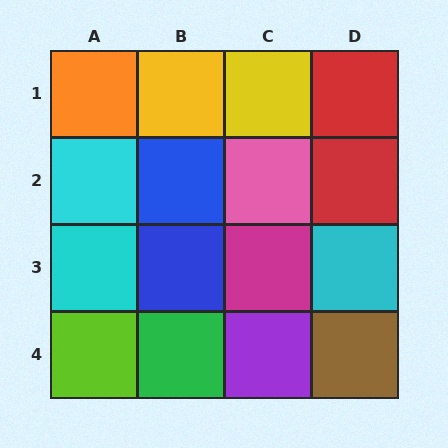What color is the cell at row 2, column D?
Red.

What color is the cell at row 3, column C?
Magenta.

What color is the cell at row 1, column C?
Yellow.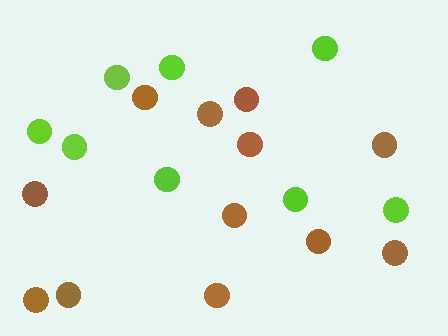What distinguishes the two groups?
There are 2 groups: one group of lime circles (8) and one group of brown circles (12).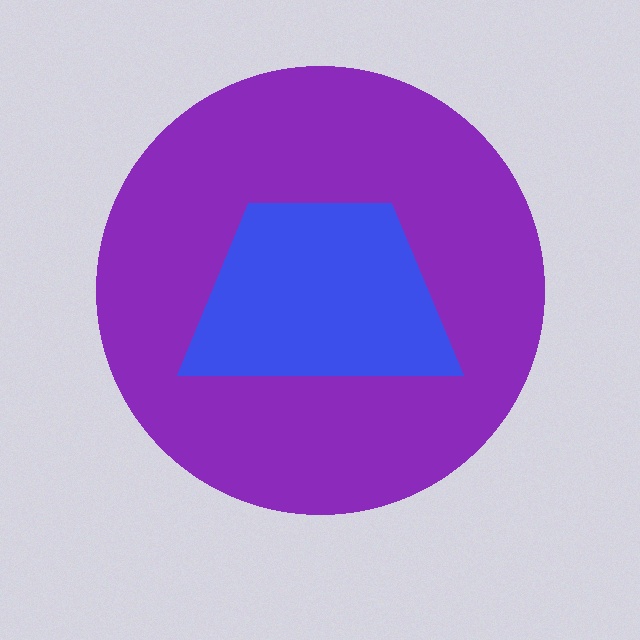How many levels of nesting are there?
2.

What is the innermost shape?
The blue trapezoid.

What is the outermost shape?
The purple circle.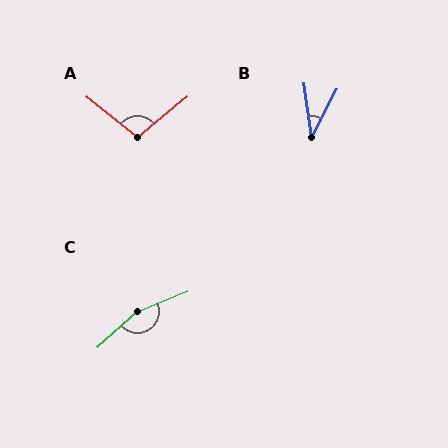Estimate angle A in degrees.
Approximately 102 degrees.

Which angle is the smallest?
B, at approximately 35 degrees.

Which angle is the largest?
C, at approximately 160 degrees.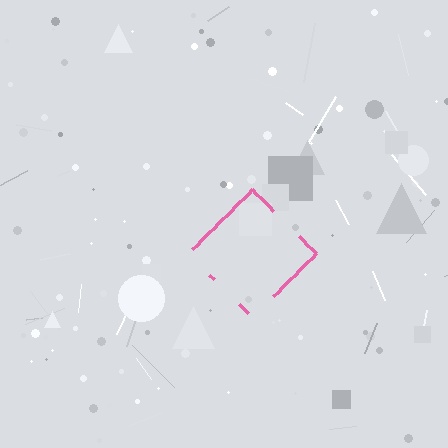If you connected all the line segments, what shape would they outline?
They would outline a diamond.